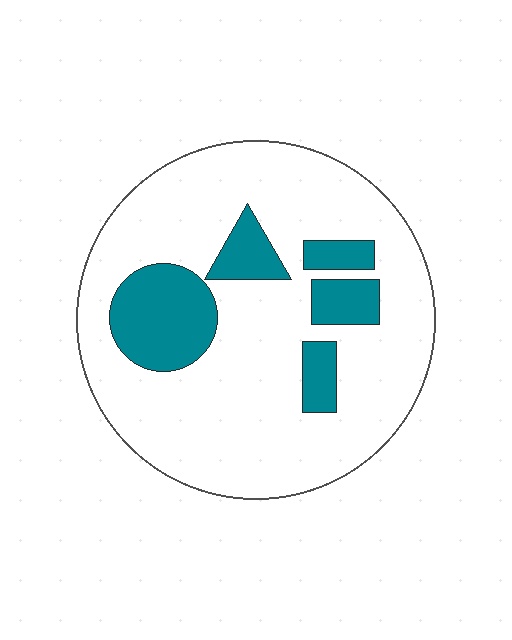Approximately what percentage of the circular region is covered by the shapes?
Approximately 20%.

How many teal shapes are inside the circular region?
5.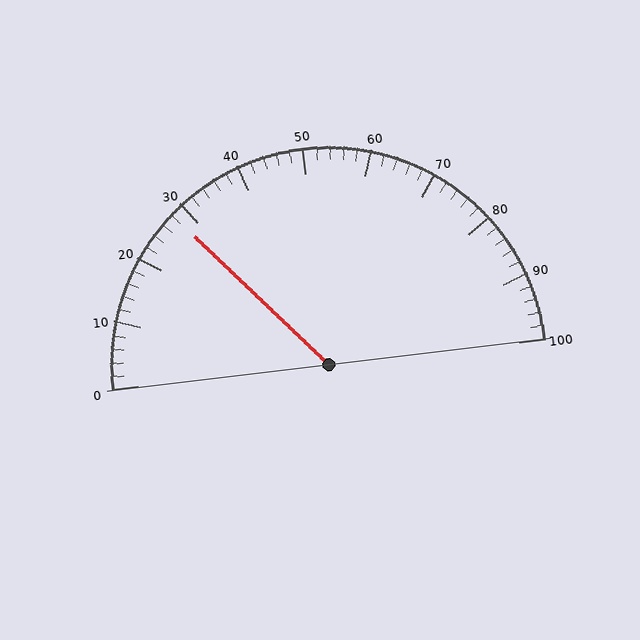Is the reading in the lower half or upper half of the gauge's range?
The reading is in the lower half of the range (0 to 100).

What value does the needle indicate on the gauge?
The needle indicates approximately 28.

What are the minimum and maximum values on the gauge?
The gauge ranges from 0 to 100.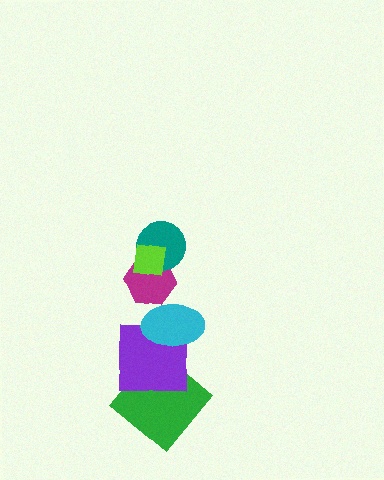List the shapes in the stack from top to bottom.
From top to bottom: the lime square, the teal circle, the magenta hexagon, the cyan ellipse, the purple square, the green diamond.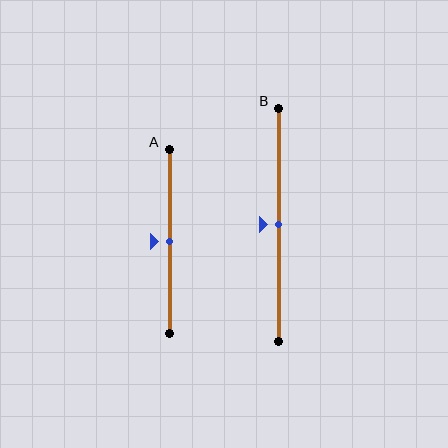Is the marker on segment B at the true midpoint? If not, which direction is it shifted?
Yes, the marker on segment B is at the true midpoint.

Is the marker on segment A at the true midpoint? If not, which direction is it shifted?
Yes, the marker on segment A is at the true midpoint.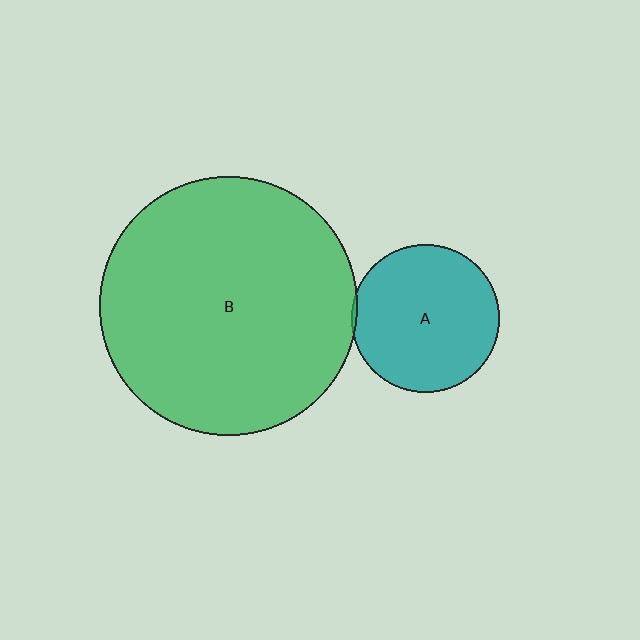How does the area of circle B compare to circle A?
Approximately 3.1 times.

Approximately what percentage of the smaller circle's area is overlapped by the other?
Approximately 5%.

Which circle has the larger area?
Circle B (green).